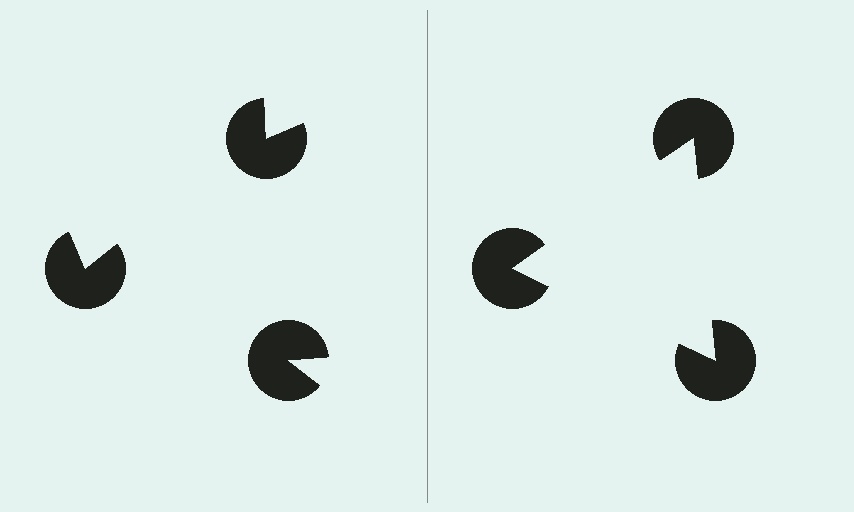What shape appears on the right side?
An illusory triangle.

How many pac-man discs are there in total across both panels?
6 — 3 on each side.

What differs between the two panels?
The pac-man discs are positioned identically on both sides; only the wedge orientations differ. On the right they align to a triangle; on the left they are misaligned.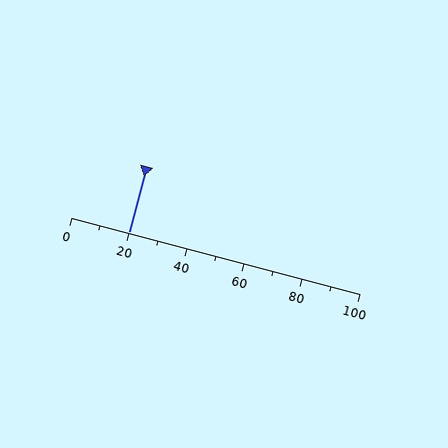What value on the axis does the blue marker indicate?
The marker indicates approximately 20.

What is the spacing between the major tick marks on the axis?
The major ticks are spaced 20 apart.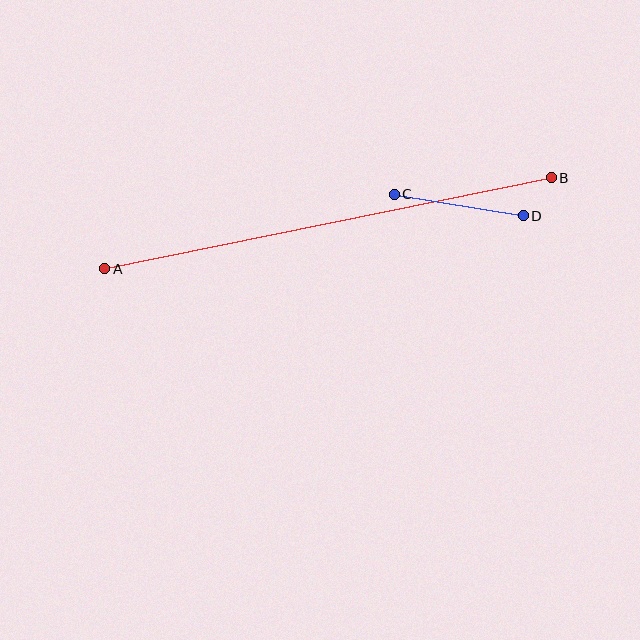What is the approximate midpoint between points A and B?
The midpoint is at approximately (328, 223) pixels.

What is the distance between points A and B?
The distance is approximately 456 pixels.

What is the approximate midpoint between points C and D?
The midpoint is at approximately (459, 205) pixels.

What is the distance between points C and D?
The distance is approximately 131 pixels.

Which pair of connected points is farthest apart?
Points A and B are farthest apart.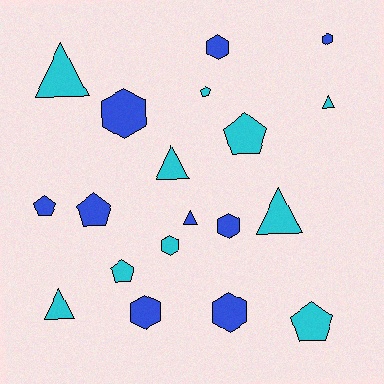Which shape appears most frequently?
Hexagon, with 7 objects.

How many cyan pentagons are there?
There are 4 cyan pentagons.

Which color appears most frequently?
Cyan, with 10 objects.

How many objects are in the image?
There are 19 objects.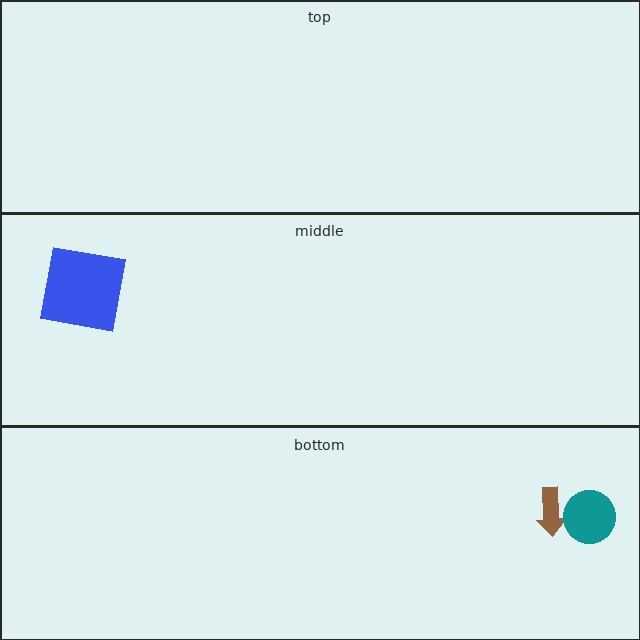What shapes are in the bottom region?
The brown arrow, the teal circle.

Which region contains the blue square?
The middle region.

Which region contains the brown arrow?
The bottom region.